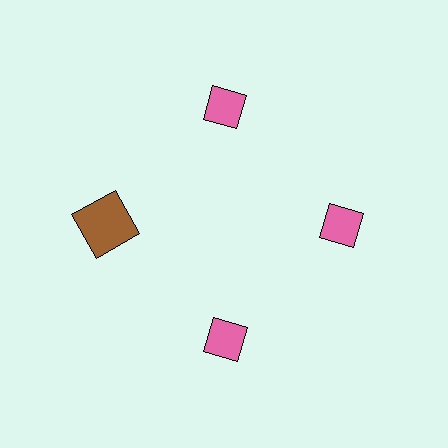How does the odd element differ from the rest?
It differs in both color (brown instead of pink) and shape (square instead of diamond).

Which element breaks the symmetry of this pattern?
The brown square at roughly the 9 o'clock position breaks the symmetry. All other shapes are pink diamonds.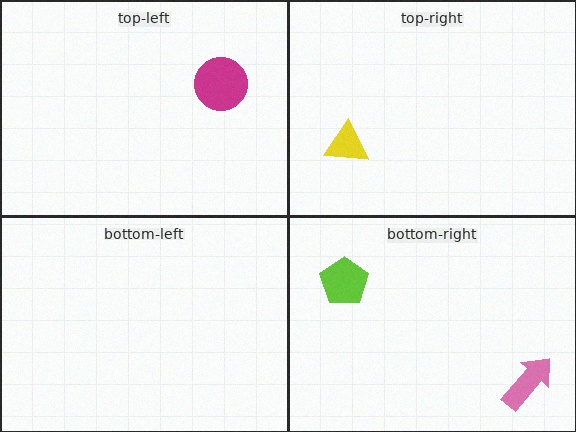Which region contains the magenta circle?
The top-left region.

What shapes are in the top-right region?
The yellow triangle.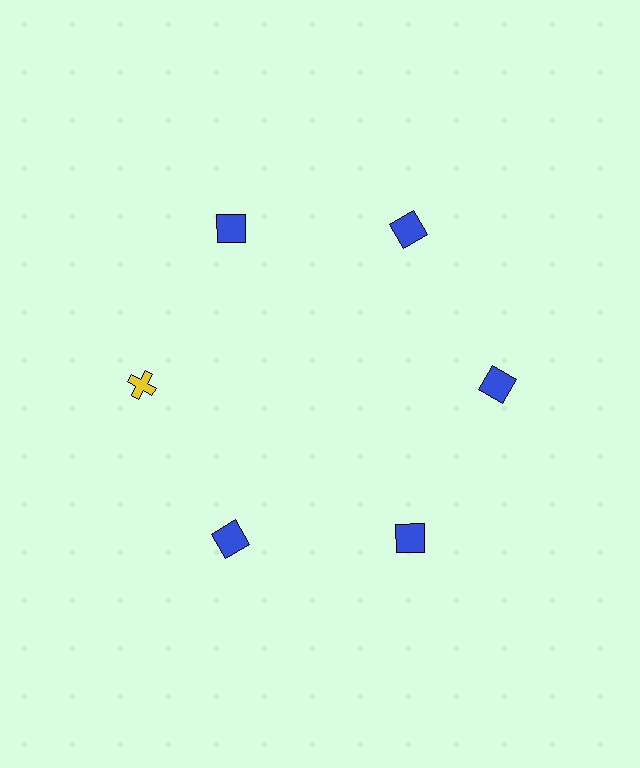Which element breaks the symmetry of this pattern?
The yellow cross at roughly the 9 o'clock position breaks the symmetry. All other shapes are blue squares.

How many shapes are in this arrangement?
There are 6 shapes arranged in a ring pattern.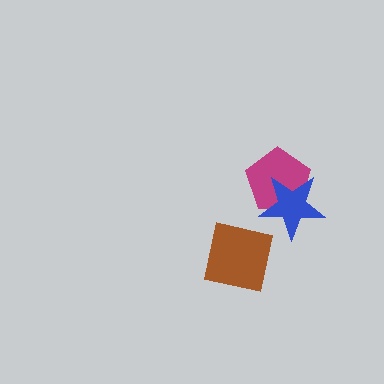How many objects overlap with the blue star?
1 object overlaps with the blue star.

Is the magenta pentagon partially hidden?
Yes, it is partially covered by another shape.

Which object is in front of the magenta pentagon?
The blue star is in front of the magenta pentagon.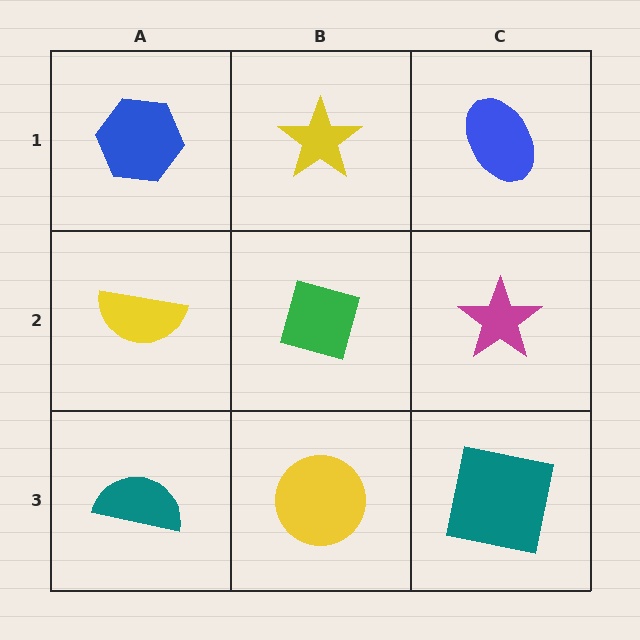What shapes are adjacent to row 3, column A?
A yellow semicircle (row 2, column A), a yellow circle (row 3, column B).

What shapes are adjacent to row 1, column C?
A magenta star (row 2, column C), a yellow star (row 1, column B).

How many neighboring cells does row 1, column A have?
2.